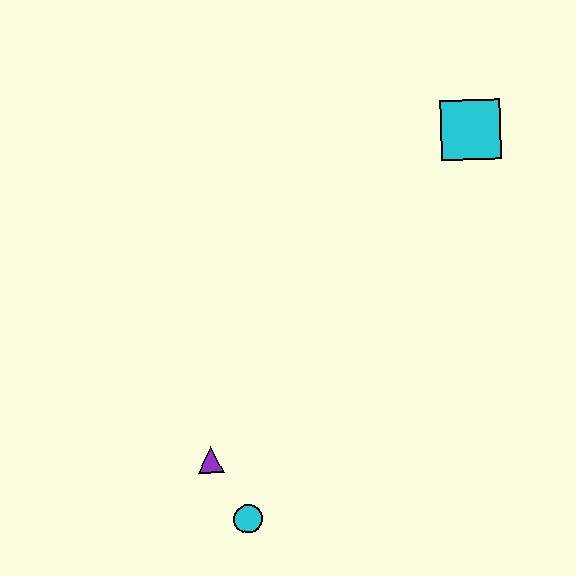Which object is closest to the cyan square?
The purple triangle is closest to the cyan square.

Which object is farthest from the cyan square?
The cyan circle is farthest from the cyan square.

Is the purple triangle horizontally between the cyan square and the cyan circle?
No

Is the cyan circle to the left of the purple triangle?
No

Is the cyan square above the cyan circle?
Yes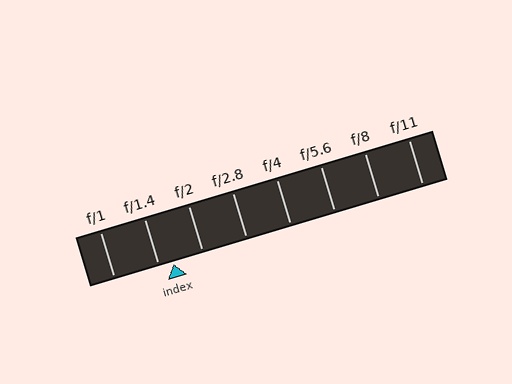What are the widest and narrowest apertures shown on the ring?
The widest aperture shown is f/1 and the narrowest is f/11.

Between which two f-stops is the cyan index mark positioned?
The index mark is between f/1.4 and f/2.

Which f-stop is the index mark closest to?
The index mark is closest to f/1.4.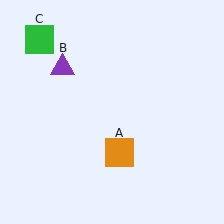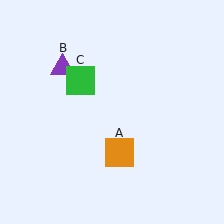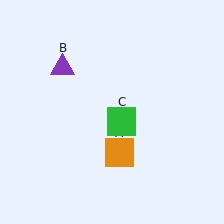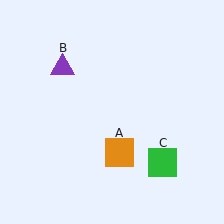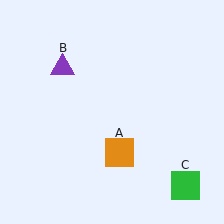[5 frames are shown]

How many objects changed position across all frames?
1 object changed position: green square (object C).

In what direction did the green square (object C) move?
The green square (object C) moved down and to the right.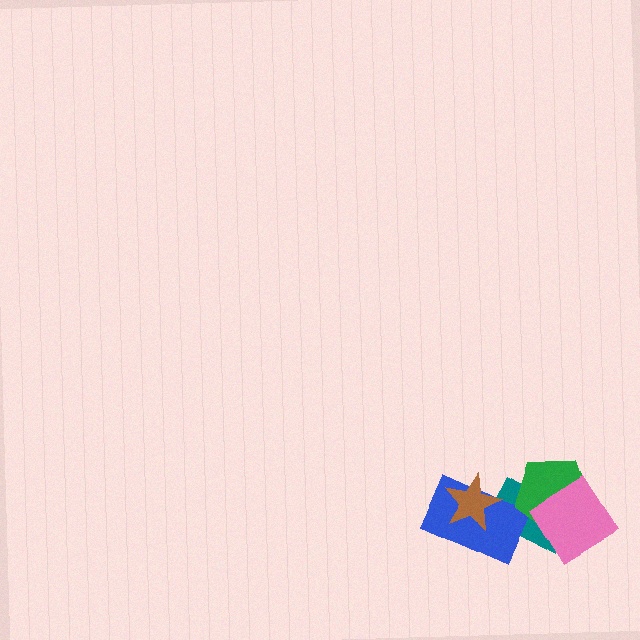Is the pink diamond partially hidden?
No, no other shape covers it.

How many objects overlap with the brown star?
2 objects overlap with the brown star.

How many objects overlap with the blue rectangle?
2 objects overlap with the blue rectangle.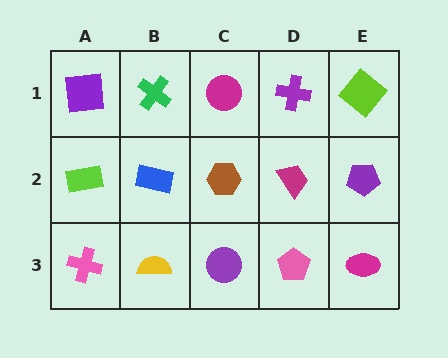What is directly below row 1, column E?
A purple pentagon.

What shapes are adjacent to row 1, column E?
A purple pentagon (row 2, column E), a purple cross (row 1, column D).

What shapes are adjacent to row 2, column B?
A green cross (row 1, column B), a yellow semicircle (row 3, column B), a lime rectangle (row 2, column A), a brown hexagon (row 2, column C).